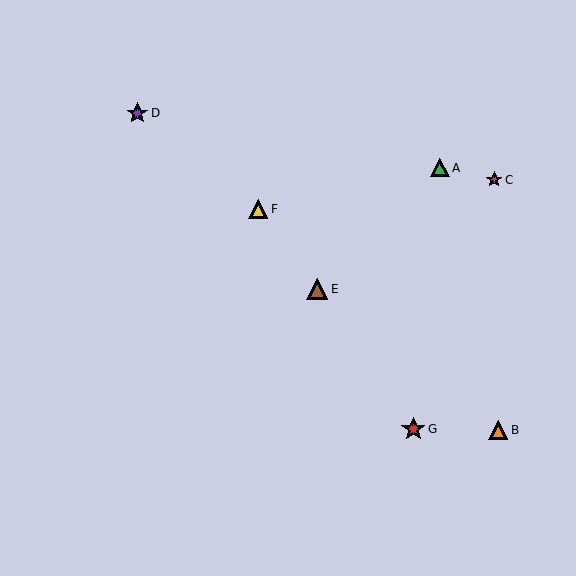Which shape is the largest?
The red star (labeled G) is the largest.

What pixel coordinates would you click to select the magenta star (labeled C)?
Click at (494, 180) to select the magenta star C.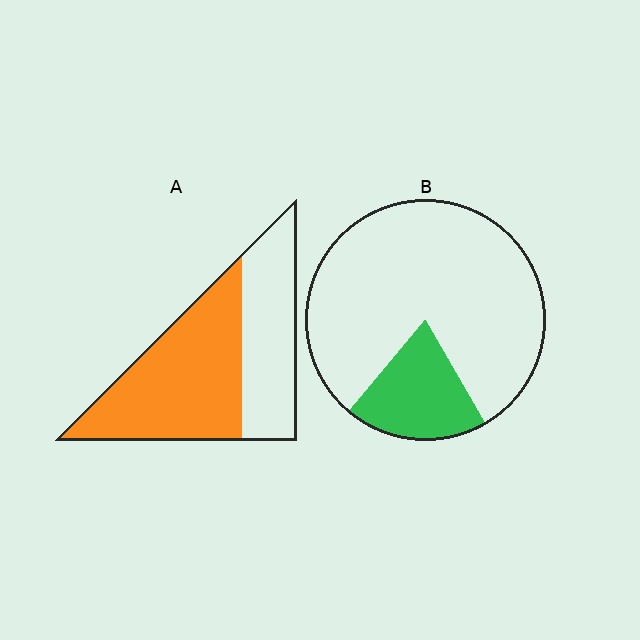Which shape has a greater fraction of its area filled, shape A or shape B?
Shape A.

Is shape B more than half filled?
No.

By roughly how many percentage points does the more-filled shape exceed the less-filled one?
By roughly 40 percentage points (A over B).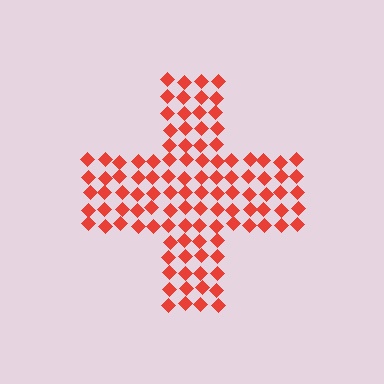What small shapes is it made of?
It is made of small diamonds.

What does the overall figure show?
The overall figure shows a cross.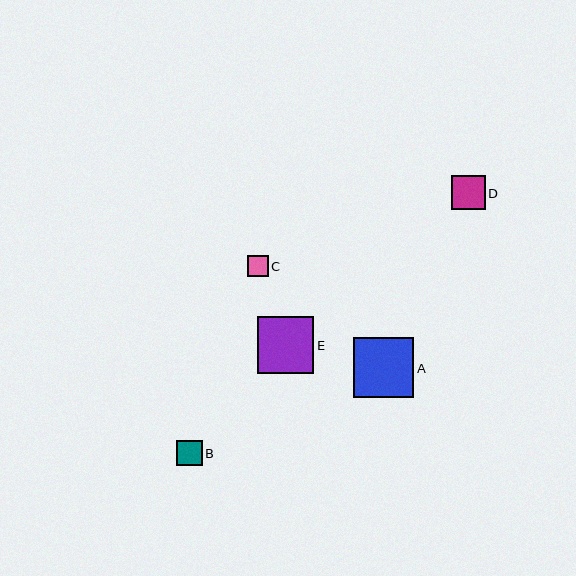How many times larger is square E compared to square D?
Square E is approximately 1.7 times the size of square D.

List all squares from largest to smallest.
From largest to smallest: A, E, D, B, C.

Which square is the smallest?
Square C is the smallest with a size of approximately 21 pixels.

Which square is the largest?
Square A is the largest with a size of approximately 61 pixels.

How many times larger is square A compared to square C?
Square A is approximately 2.9 times the size of square C.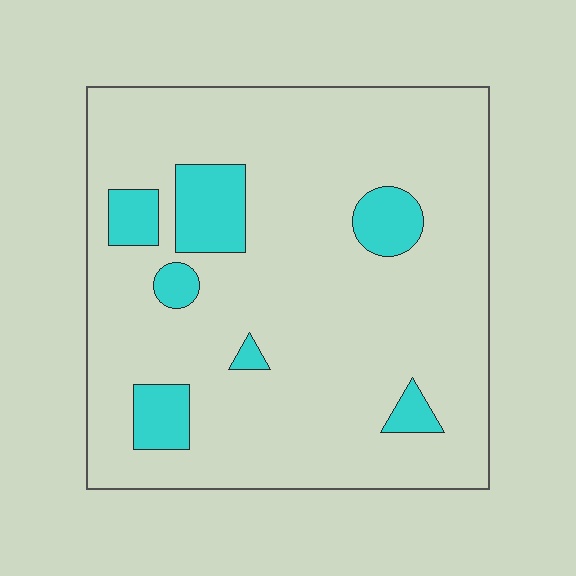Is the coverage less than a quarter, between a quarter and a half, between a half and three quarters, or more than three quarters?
Less than a quarter.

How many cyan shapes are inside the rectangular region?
7.